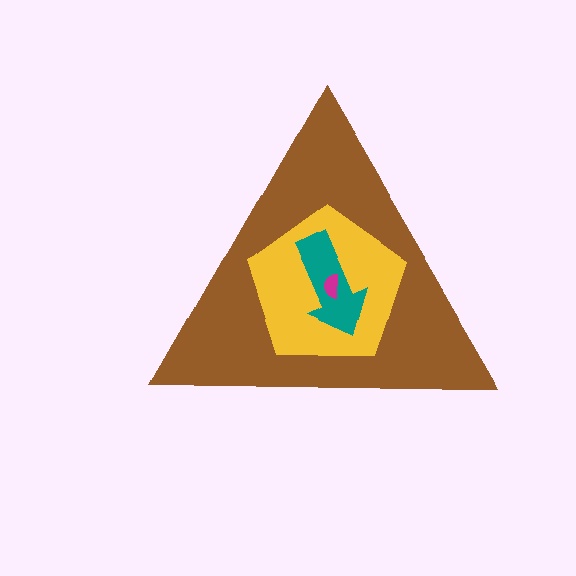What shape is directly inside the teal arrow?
The magenta semicircle.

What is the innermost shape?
The magenta semicircle.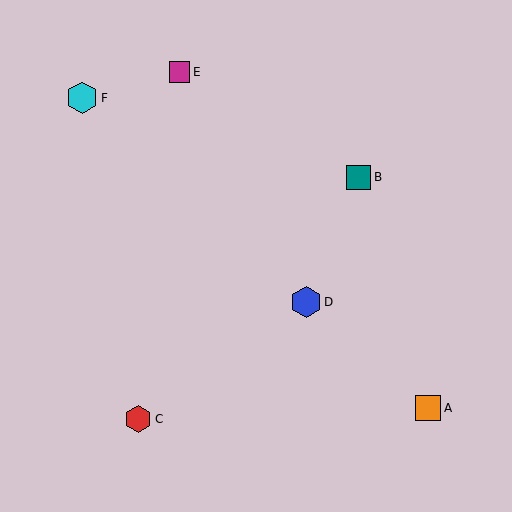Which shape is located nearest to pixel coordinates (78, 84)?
The cyan hexagon (labeled F) at (82, 98) is nearest to that location.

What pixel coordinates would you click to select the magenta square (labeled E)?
Click at (180, 72) to select the magenta square E.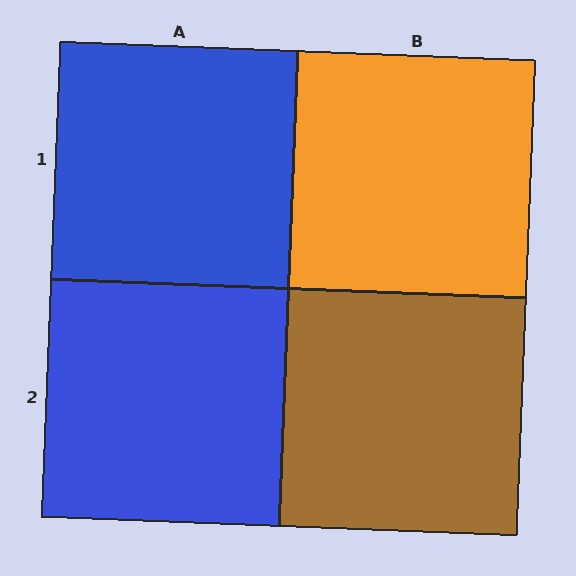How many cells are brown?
1 cell is brown.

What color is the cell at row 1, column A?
Blue.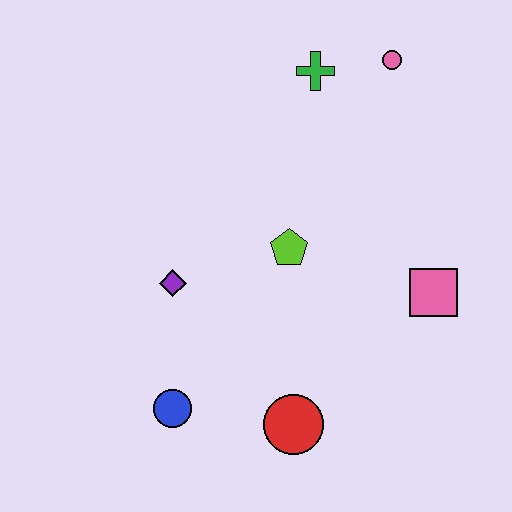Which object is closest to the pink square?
The lime pentagon is closest to the pink square.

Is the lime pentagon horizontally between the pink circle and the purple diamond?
Yes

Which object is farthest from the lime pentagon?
The pink circle is farthest from the lime pentagon.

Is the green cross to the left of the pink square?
Yes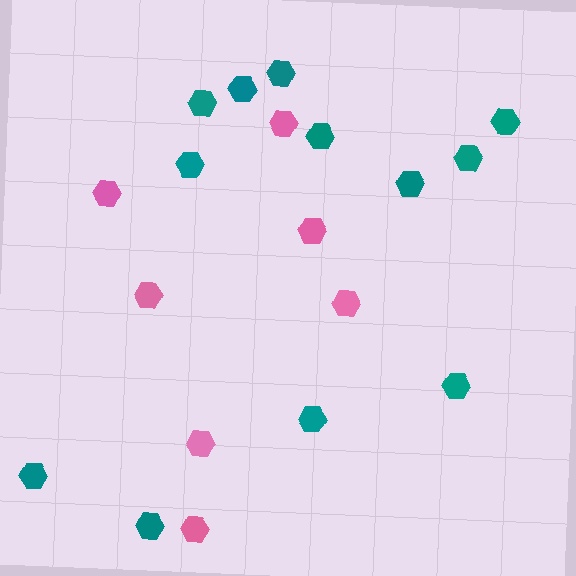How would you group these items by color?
There are 2 groups: one group of pink hexagons (7) and one group of teal hexagons (12).